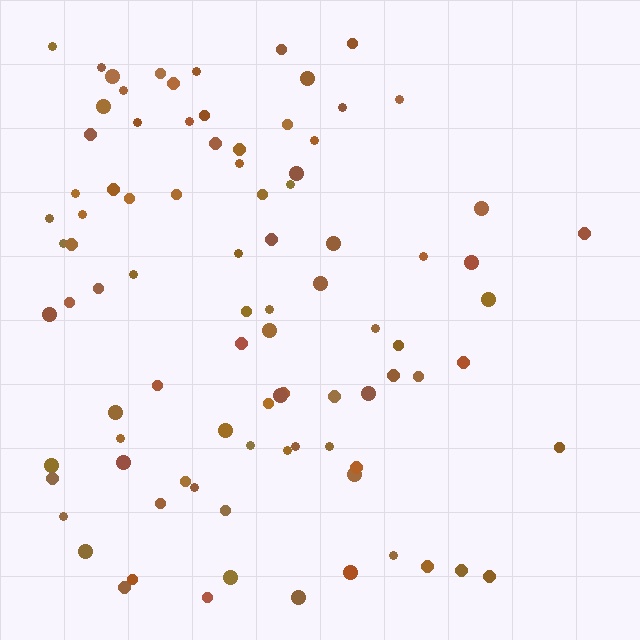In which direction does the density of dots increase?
From right to left, with the left side densest.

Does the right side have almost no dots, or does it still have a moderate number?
Still a moderate number, just noticeably fewer than the left.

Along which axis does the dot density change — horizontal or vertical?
Horizontal.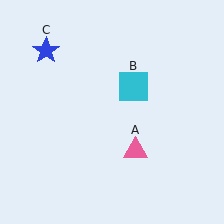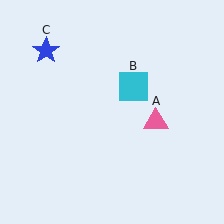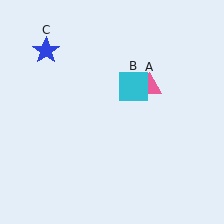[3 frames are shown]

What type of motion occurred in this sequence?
The pink triangle (object A) rotated counterclockwise around the center of the scene.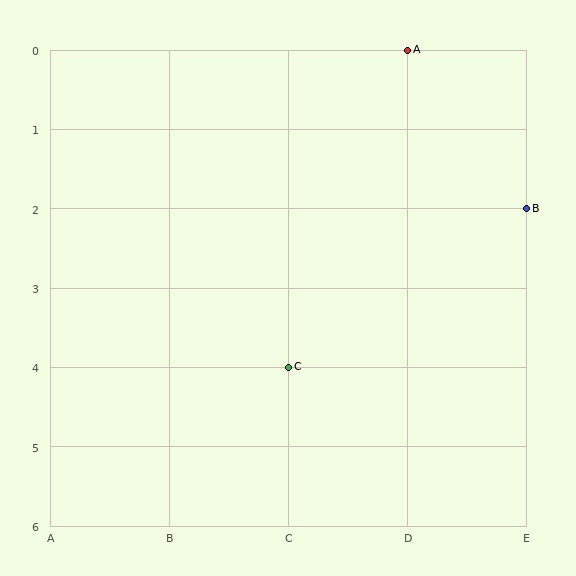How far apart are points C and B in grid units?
Points C and B are 2 columns and 2 rows apart (about 2.8 grid units diagonally).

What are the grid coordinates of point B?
Point B is at grid coordinates (E, 2).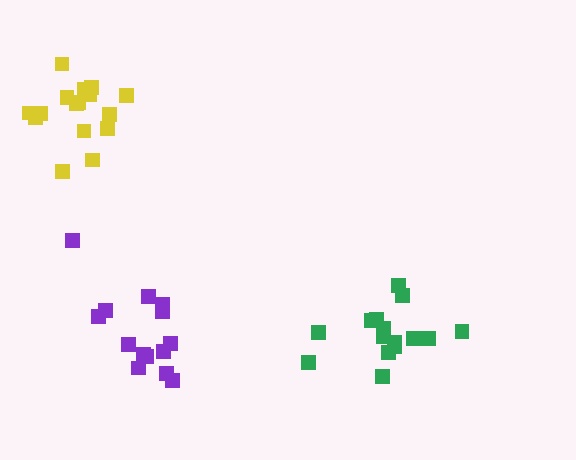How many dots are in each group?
Group 1: 14 dots, Group 2: 16 dots, Group 3: 15 dots (45 total).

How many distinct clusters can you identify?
There are 3 distinct clusters.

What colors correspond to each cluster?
The clusters are colored: purple, yellow, green.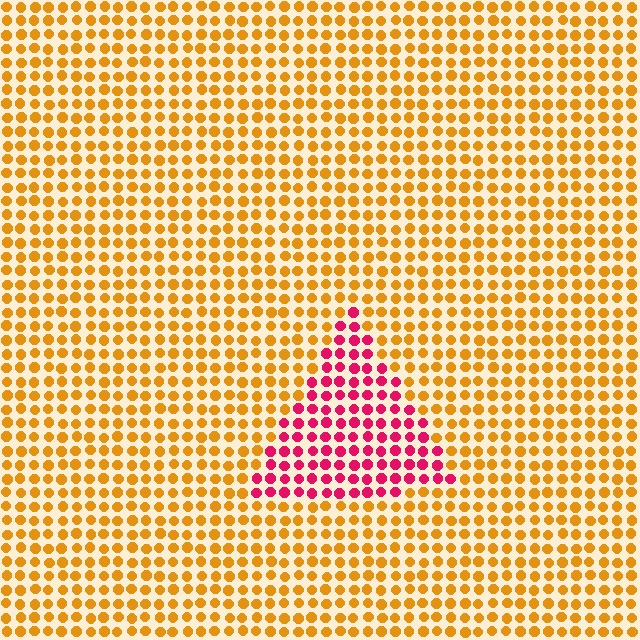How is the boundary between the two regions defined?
The boundary is defined purely by a slight shift in hue (about 61 degrees). Spacing, size, and orientation are identical on both sides.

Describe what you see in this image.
The image is filled with small orange elements in a uniform arrangement. A triangle-shaped region is visible where the elements are tinted to a slightly different hue, forming a subtle color boundary.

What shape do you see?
I see a triangle.